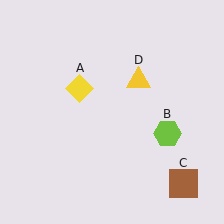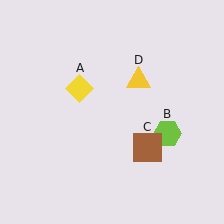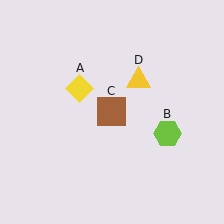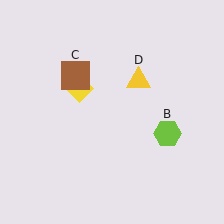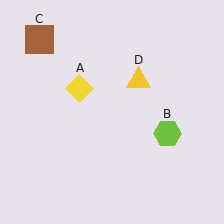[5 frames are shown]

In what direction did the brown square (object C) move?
The brown square (object C) moved up and to the left.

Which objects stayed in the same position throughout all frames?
Yellow diamond (object A) and lime hexagon (object B) and yellow triangle (object D) remained stationary.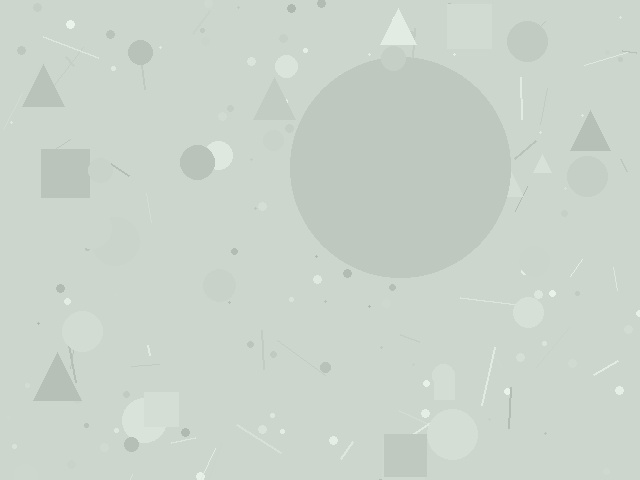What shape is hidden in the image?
A circle is hidden in the image.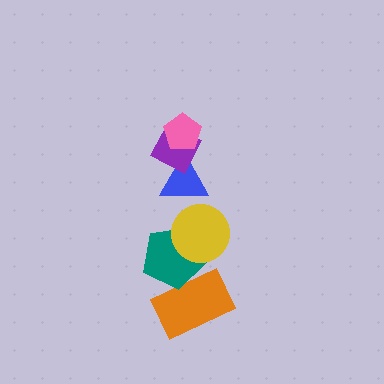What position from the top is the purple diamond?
The purple diamond is 2nd from the top.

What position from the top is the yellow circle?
The yellow circle is 4th from the top.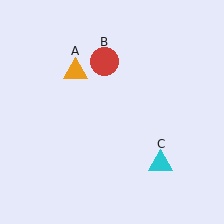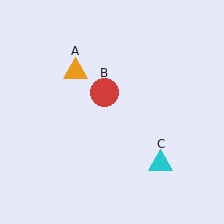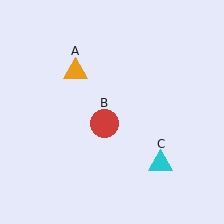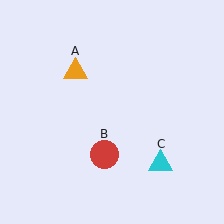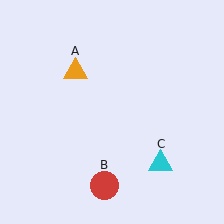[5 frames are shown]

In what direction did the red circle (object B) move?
The red circle (object B) moved down.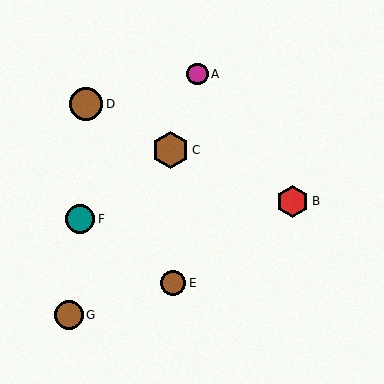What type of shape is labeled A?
Shape A is a magenta circle.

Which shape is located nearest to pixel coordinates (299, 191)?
The red hexagon (labeled B) at (292, 201) is nearest to that location.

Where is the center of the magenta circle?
The center of the magenta circle is at (197, 74).